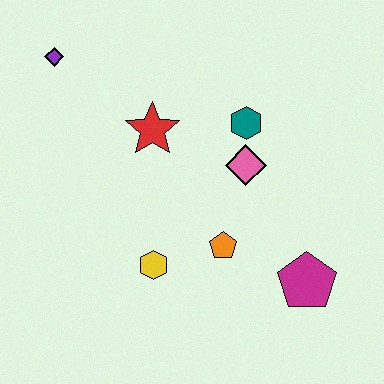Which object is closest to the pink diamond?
The teal hexagon is closest to the pink diamond.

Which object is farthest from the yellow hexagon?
The purple diamond is farthest from the yellow hexagon.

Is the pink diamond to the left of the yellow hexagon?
No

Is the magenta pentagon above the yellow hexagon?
No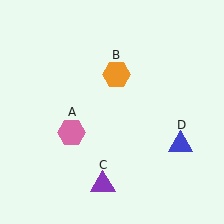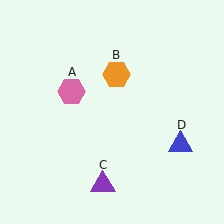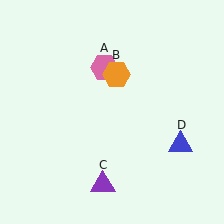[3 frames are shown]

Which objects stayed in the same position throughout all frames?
Orange hexagon (object B) and purple triangle (object C) and blue triangle (object D) remained stationary.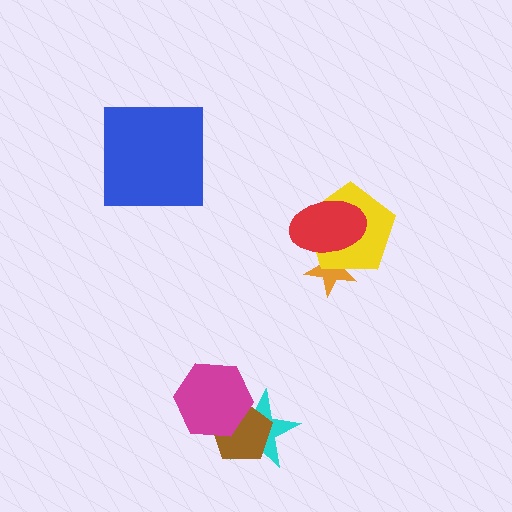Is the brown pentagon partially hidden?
Yes, it is partially covered by another shape.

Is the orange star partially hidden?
Yes, it is partially covered by another shape.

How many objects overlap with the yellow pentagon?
2 objects overlap with the yellow pentagon.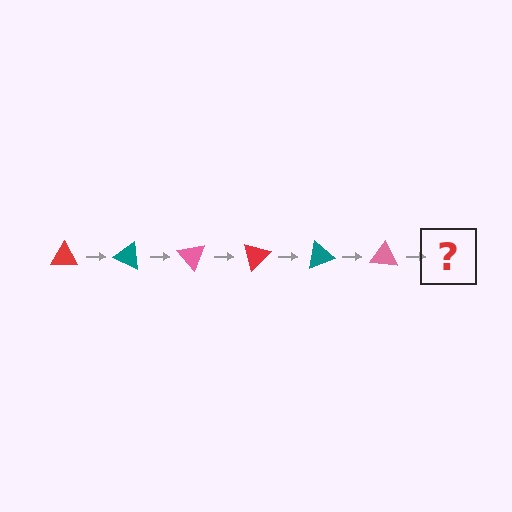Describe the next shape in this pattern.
It should be a red triangle, rotated 150 degrees from the start.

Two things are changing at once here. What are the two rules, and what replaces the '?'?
The two rules are that it rotates 25 degrees each step and the color cycles through red, teal, and pink. The '?' should be a red triangle, rotated 150 degrees from the start.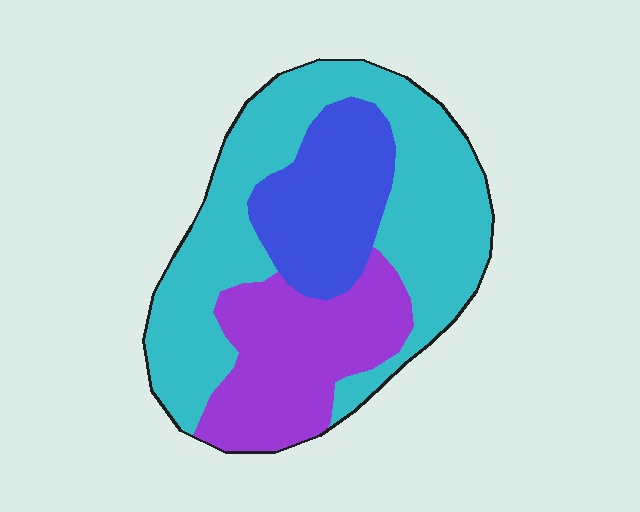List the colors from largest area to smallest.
From largest to smallest: cyan, purple, blue.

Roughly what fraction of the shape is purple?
Purple takes up between a quarter and a half of the shape.